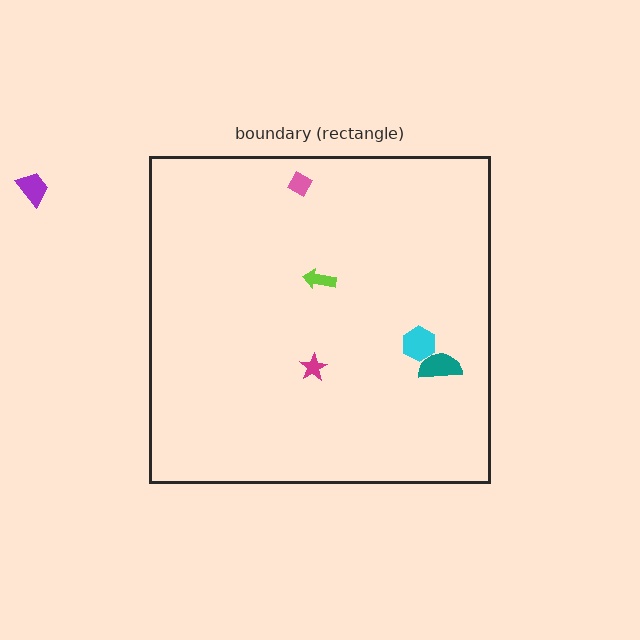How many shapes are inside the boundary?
5 inside, 1 outside.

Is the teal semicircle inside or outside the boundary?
Inside.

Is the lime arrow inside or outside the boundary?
Inside.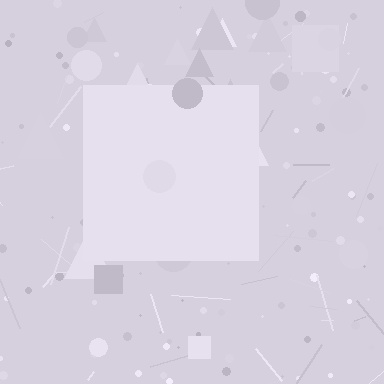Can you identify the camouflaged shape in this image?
The camouflaged shape is a square.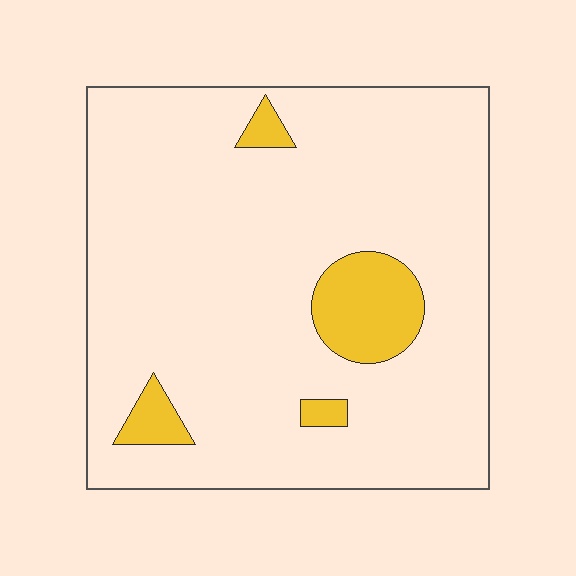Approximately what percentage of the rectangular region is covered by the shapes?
Approximately 10%.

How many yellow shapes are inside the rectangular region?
4.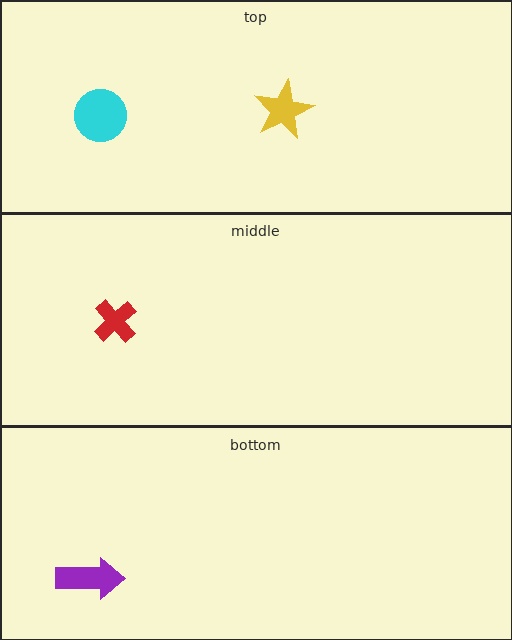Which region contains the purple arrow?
The bottom region.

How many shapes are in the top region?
2.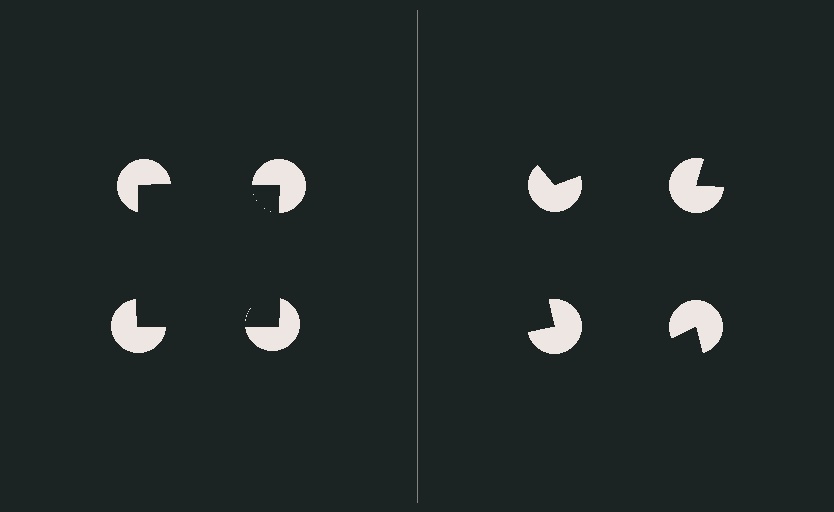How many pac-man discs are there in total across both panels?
8 — 4 on each side.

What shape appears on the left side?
An illusory square.